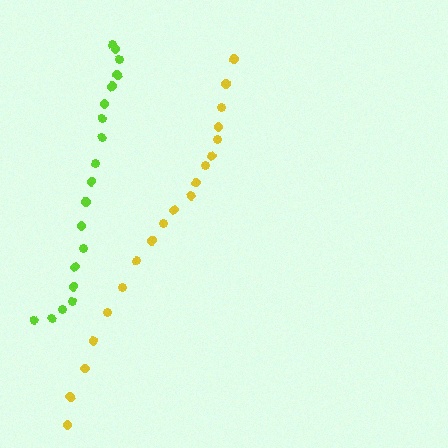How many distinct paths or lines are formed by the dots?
There are 2 distinct paths.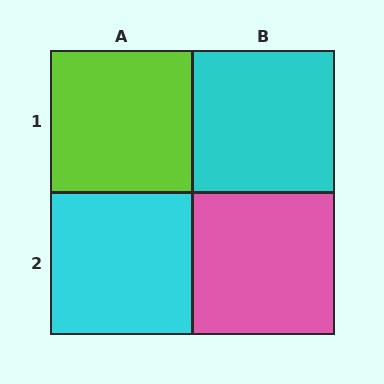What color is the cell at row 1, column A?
Lime.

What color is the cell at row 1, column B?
Cyan.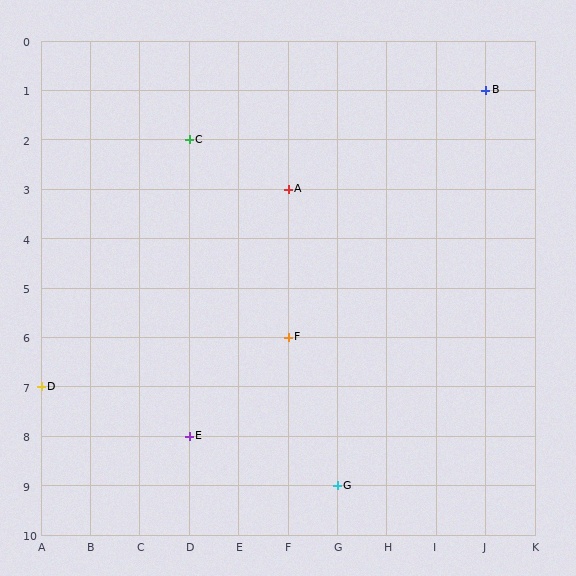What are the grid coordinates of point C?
Point C is at grid coordinates (D, 2).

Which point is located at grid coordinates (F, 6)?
Point F is at (F, 6).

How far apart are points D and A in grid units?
Points D and A are 5 columns and 4 rows apart (about 6.4 grid units diagonally).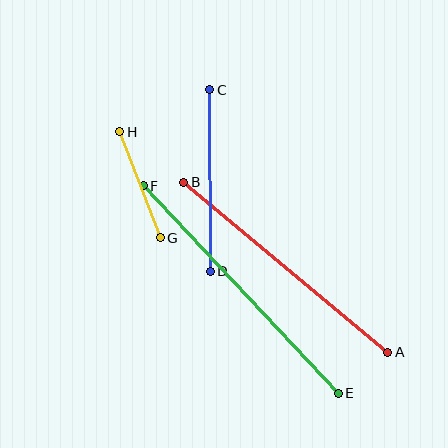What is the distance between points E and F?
The distance is approximately 285 pixels.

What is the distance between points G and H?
The distance is approximately 114 pixels.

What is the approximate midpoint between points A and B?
The midpoint is at approximately (286, 267) pixels.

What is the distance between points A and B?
The distance is approximately 265 pixels.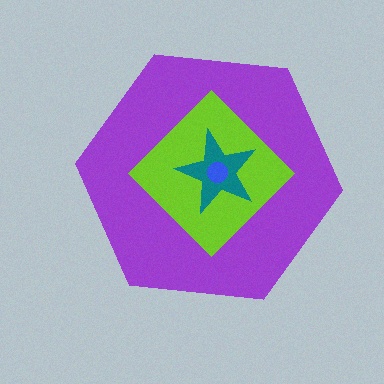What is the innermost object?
The blue circle.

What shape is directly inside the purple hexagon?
The lime diamond.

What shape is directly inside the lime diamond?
The teal star.